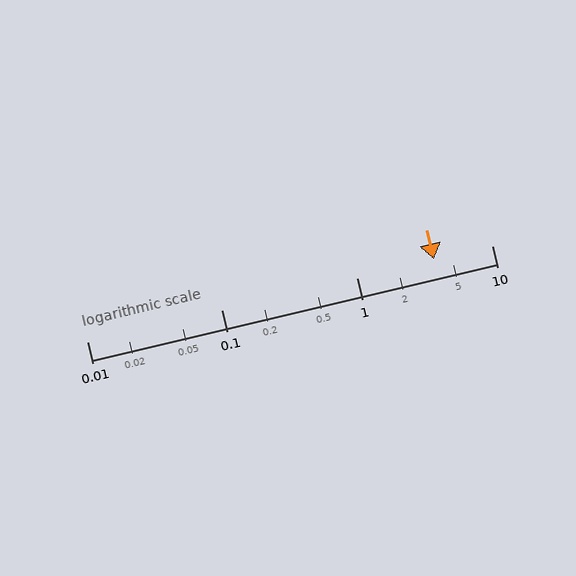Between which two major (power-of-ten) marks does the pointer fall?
The pointer is between 1 and 10.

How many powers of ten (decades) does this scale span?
The scale spans 3 decades, from 0.01 to 10.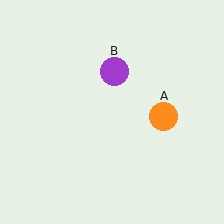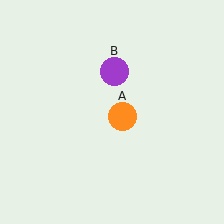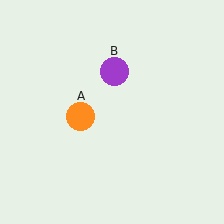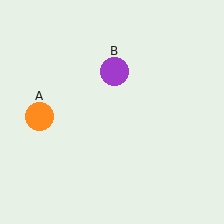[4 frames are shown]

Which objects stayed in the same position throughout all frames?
Purple circle (object B) remained stationary.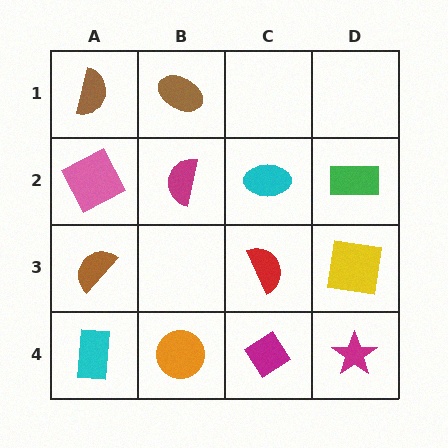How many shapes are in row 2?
4 shapes.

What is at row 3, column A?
A brown semicircle.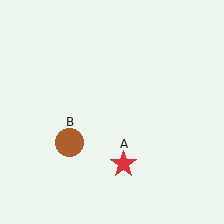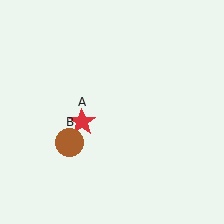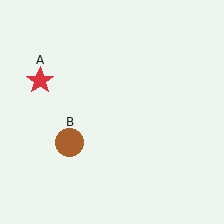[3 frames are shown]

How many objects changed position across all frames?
1 object changed position: red star (object A).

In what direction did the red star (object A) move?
The red star (object A) moved up and to the left.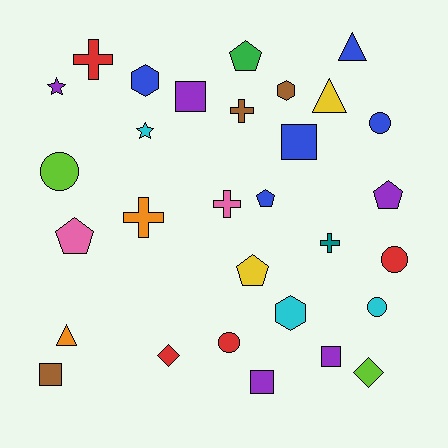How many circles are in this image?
There are 5 circles.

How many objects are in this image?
There are 30 objects.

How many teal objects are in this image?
There is 1 teal object.